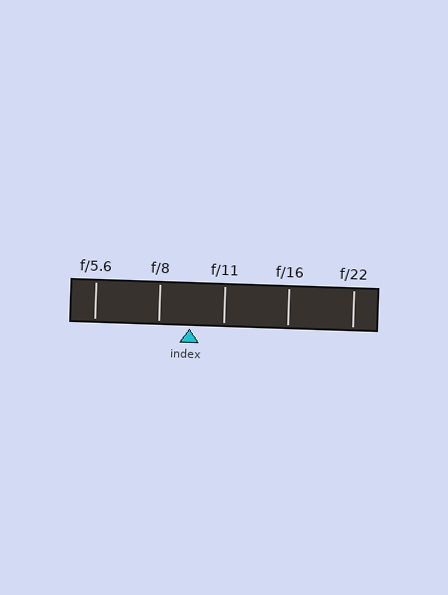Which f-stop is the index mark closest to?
The index mark is closest to f/8.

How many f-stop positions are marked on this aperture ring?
There are 5 f-stop positions marked.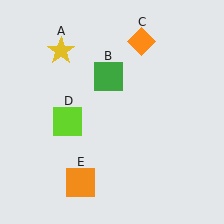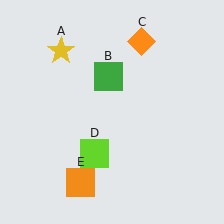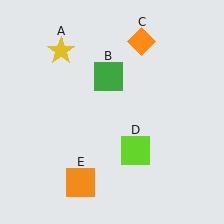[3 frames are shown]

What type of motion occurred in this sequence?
The lime square (object D) rotated counterclockwise around the center of the scene.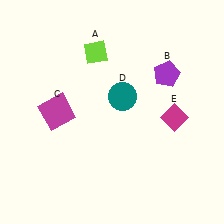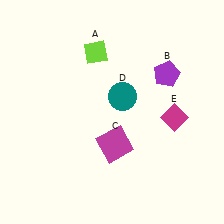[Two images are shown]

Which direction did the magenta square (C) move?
The magenta square (C) moved right.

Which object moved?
The magenta square (C) moved right.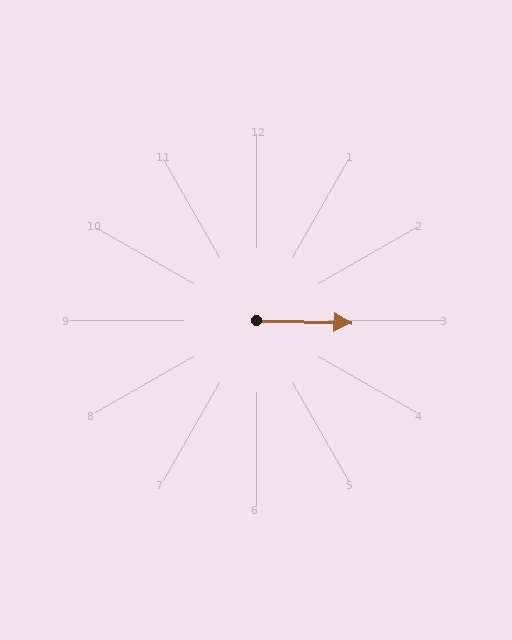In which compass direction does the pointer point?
East.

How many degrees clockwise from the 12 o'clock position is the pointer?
Approximately 91 degrees.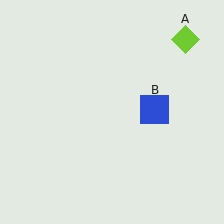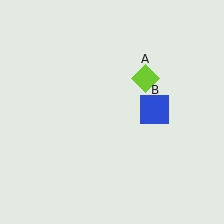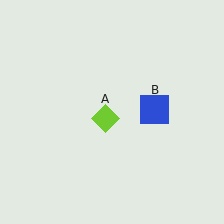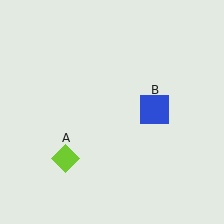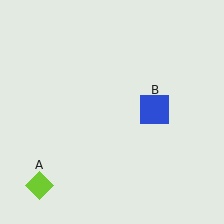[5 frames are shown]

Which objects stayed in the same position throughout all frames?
Blue square (object B) remained stationary.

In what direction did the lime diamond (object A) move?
The lime diamond (object A) moved down and to the left.